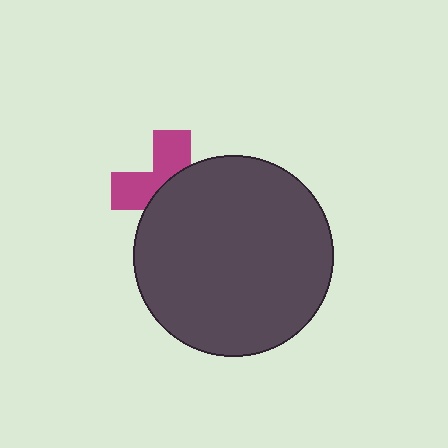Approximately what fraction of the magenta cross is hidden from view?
Roughly 58% of the magenta cross is hidden behind the dark gray circle.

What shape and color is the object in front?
The object in front is a dark gray circle.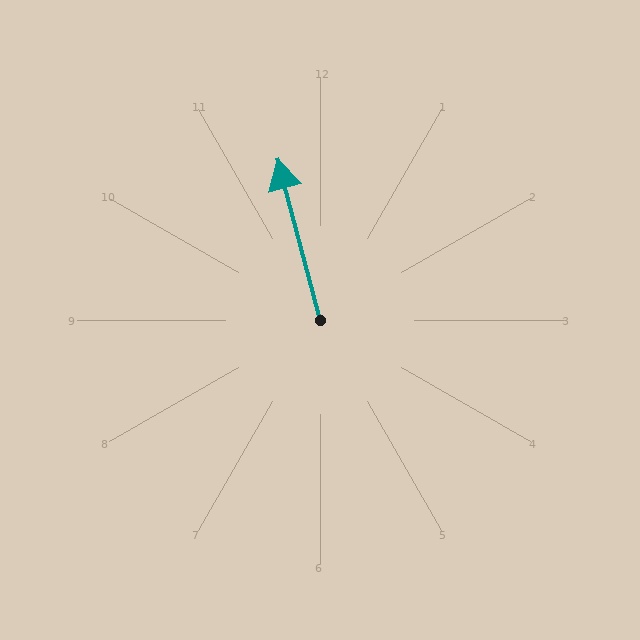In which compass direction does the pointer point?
North.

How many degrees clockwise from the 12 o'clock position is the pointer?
Approximately 345 degrees.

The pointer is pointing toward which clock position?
Roughly 12 o'clock.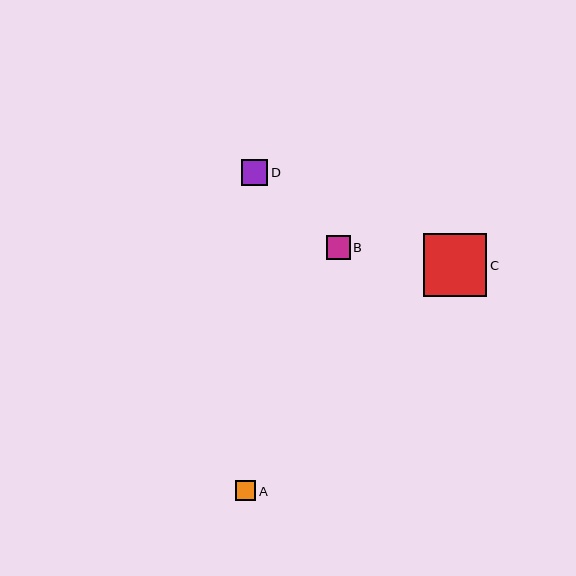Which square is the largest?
Square C is the largest with a size of approximately 63 pixels.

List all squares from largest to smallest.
From largest to smallest: C, D, B, A.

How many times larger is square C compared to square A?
Square C is approximately 3.1 times the size of square A.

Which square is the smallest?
Square A is the smallest with a size of approximately 20 pixels.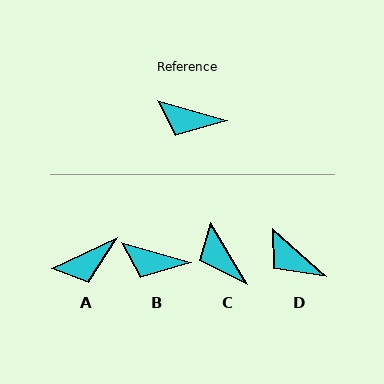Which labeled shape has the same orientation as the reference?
B.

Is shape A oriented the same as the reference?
No, it is off by about 41 degrees.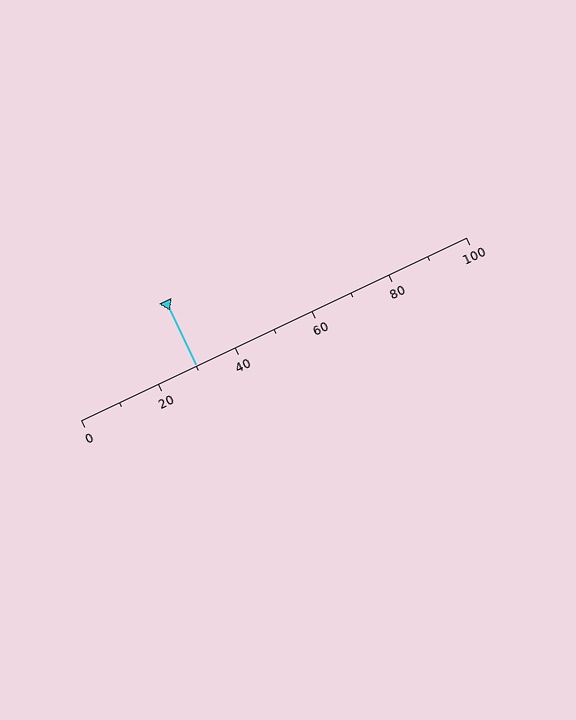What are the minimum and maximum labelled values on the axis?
The axis runs from 0 to 100.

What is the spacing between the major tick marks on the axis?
The major ticks are spaced 20 apart.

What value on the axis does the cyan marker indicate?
The marker indicates approximately 30.